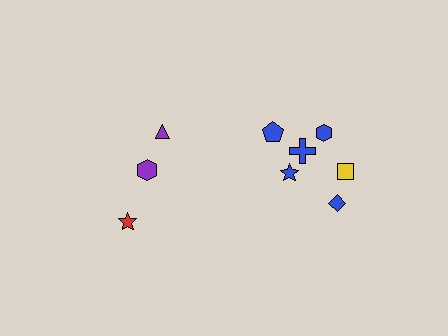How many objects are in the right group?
There are 6 objects.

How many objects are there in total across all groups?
There are 9 objects.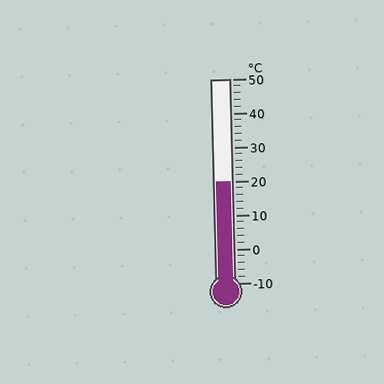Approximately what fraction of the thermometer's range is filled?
The thermometer is filled to approximately 50% of its range.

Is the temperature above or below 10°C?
The temperature is above 10°C.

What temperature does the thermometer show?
The thermometer shows approximately 20°C.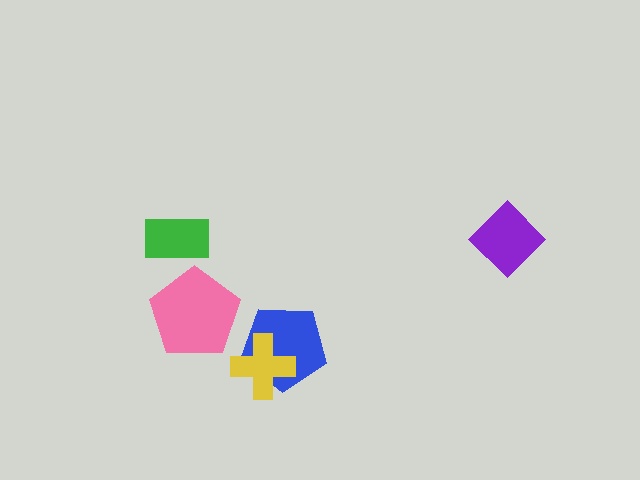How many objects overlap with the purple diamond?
0 objects overlap with the purple diamond.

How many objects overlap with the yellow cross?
1 object overlaps with the yellow cross.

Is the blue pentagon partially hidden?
Yes, it is partially covered by another shape.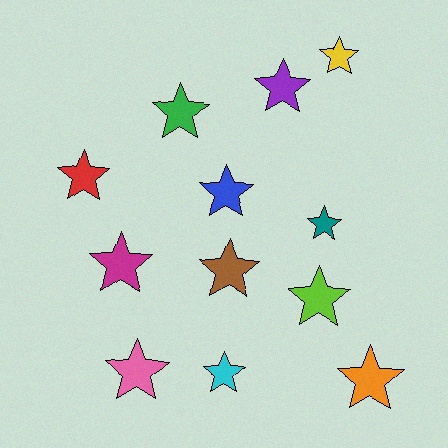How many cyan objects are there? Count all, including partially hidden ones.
There is 1 cyan object.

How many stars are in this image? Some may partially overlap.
There are 12 stars.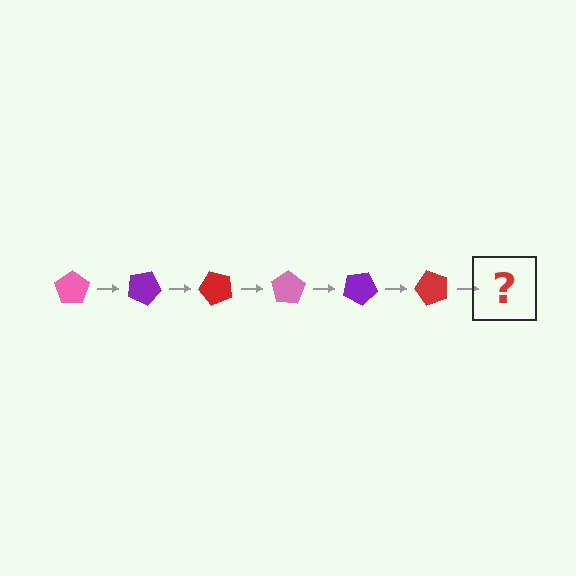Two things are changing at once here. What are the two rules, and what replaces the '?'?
The two rules are that it rotates 25 degrees each step and the color cycles through pink, purple, and red. The '?' should be a pink pentagon, rotated 150 degrees from the start.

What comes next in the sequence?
The next element should be a pink pentagon, rotated 150 degrees from the start.